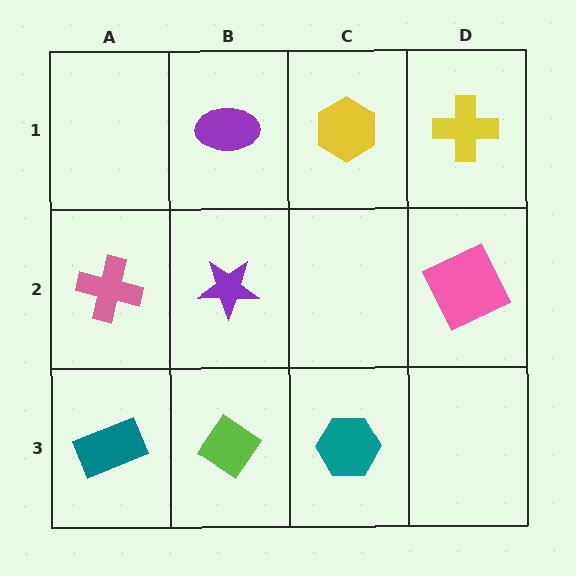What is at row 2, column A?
A pink cross.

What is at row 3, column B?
A lime diamond.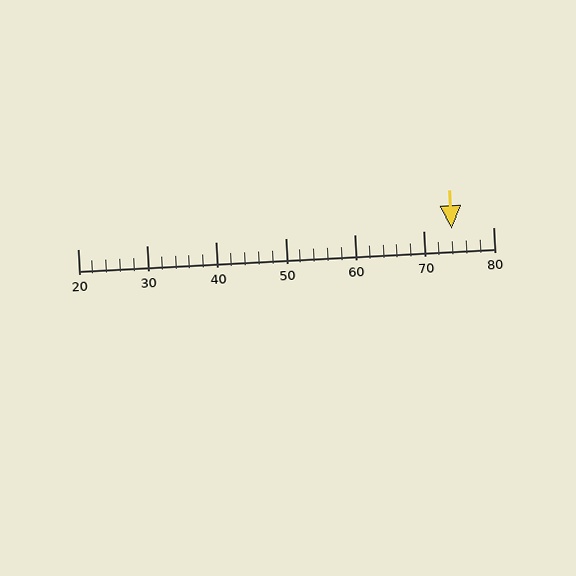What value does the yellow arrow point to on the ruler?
The yellow arrow points to approximately 74.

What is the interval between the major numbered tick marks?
The major tick marks are spaced 10 units apart.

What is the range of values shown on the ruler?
The ruler shows values from 20 to 80.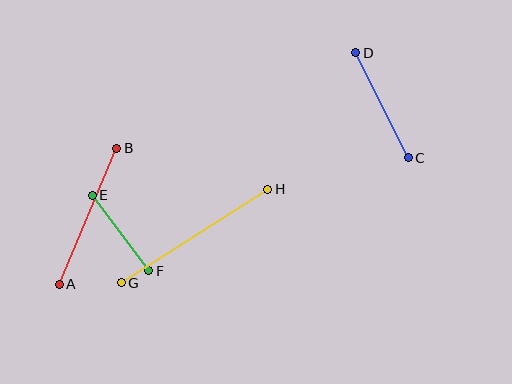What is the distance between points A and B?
The distance is approximately 147 pixels.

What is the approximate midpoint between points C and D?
The midpoint is at approximately (382, 105) pixels.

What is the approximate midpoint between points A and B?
The midpoint is at approximately (88, 216) pixels.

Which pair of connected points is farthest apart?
Points G and H are farthest apart.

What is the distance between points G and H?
The distance is approximately 173 pixels.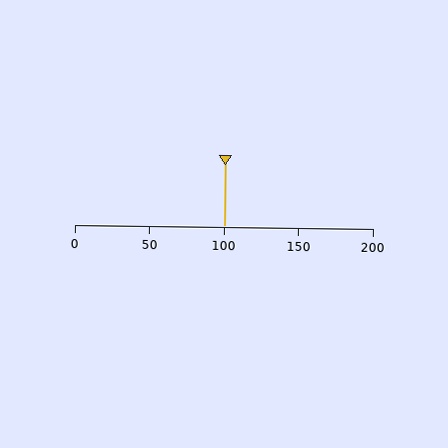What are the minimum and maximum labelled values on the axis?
The axis runs from 0 to 200.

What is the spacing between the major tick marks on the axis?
The major ticks are spaced 50 apart.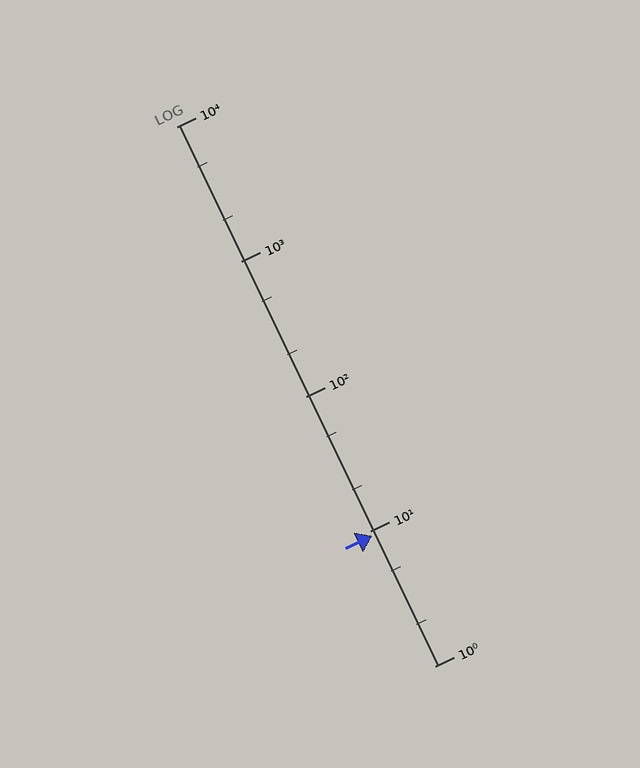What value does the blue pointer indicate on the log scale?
The pointer indicates approximately 9.2.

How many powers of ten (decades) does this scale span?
The scale spans 4 decades, from 1 to 10000.